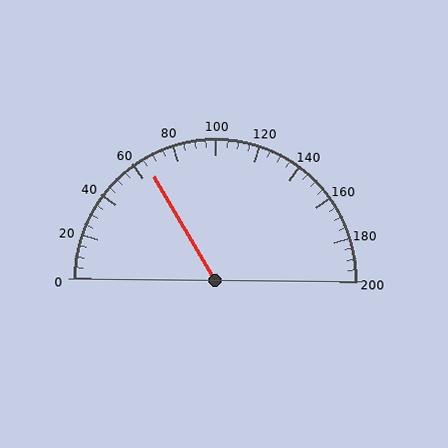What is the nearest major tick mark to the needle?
The nearest major tick mark is 60.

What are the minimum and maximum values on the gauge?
The gauge ranges from 0 to 200.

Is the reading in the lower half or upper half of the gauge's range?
The reading is in the lower half of the range (0 to 200).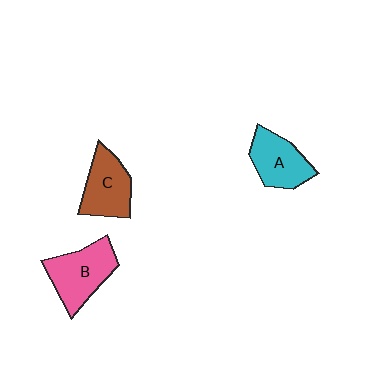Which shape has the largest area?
Shape B (pink).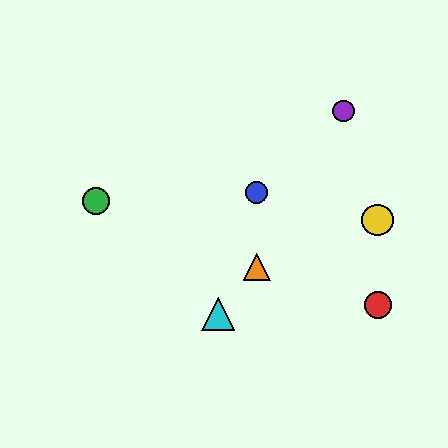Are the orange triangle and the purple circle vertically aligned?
No, the orange triangle is at x≈257 and the purple circle is at x≈344.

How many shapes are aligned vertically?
2 shapes (the blue circle, the orange triangle) are aligned vertically.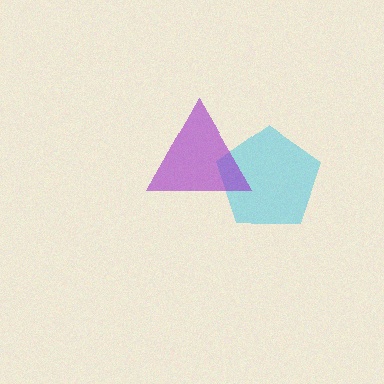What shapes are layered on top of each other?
The layered shapes are: a cyan pentagon, a purple triangle.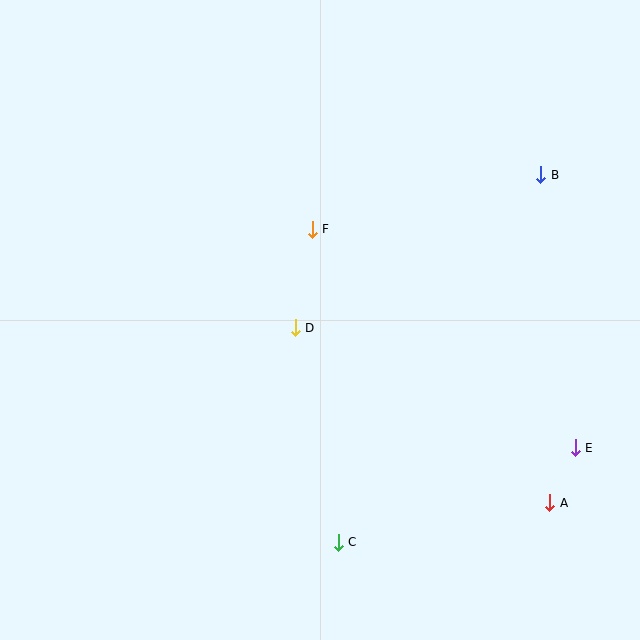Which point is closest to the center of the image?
Point D at (295, 328) is closest to the center.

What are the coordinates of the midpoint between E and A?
The midpoint between E and A is at (563, 475).